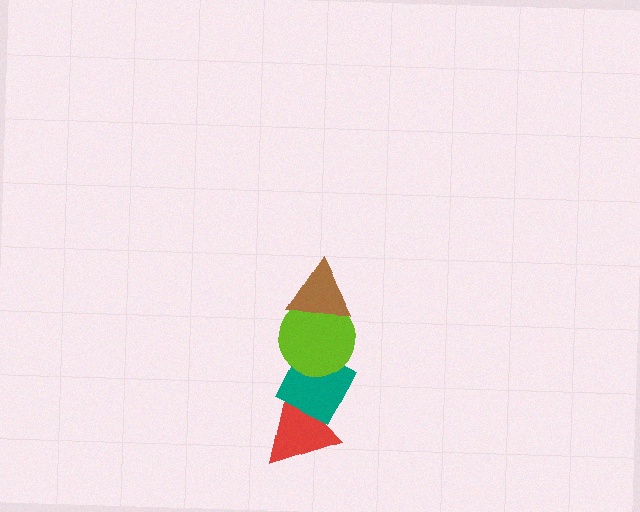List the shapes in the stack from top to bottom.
From top to bottom: the brown triangle, the lime circle, the teal diamond, the red triangle.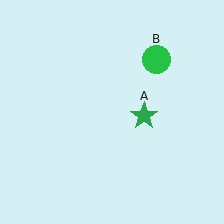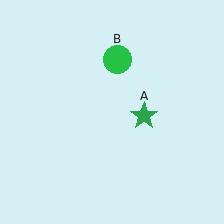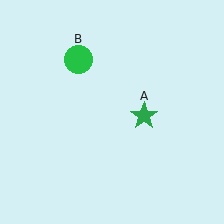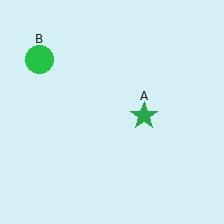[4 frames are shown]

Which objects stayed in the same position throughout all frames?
Green star (object A) remained stationary.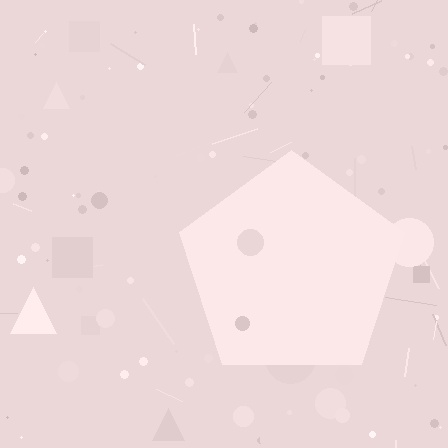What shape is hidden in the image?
A pentagon is hidden in the image.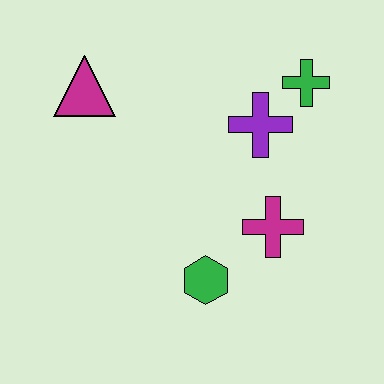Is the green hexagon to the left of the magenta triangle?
No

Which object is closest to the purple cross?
The green cross is closest to the purple cross.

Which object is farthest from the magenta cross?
The magenta triangle is farthest from the magenta cross.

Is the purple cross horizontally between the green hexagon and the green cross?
Yes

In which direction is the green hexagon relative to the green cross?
The green hexagon is below the green cross.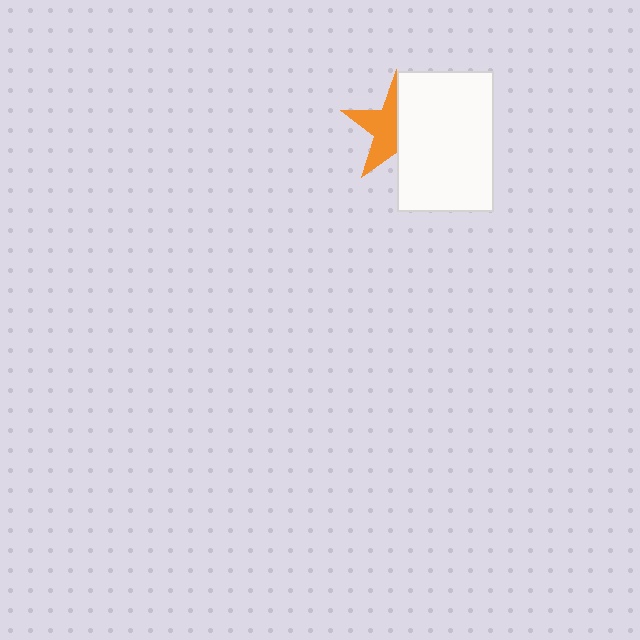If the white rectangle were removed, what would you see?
You would see the complete orange star.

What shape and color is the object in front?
The object in front is a white rectangle.